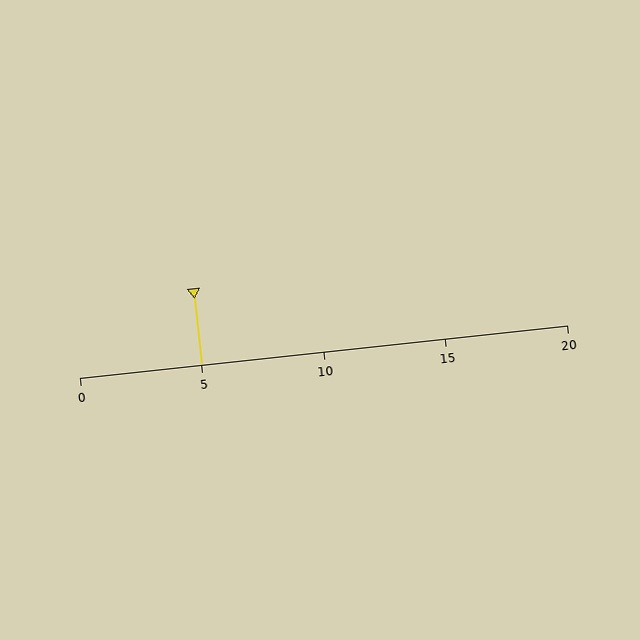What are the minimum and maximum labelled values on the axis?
The axis runs from 0 to 20.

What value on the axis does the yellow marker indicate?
The marker indicates approximately 5.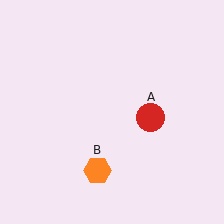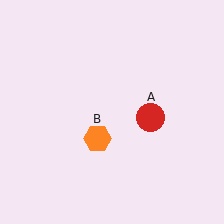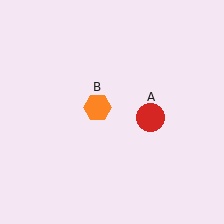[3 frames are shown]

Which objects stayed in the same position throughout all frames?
Red circle (object A) remained stationary.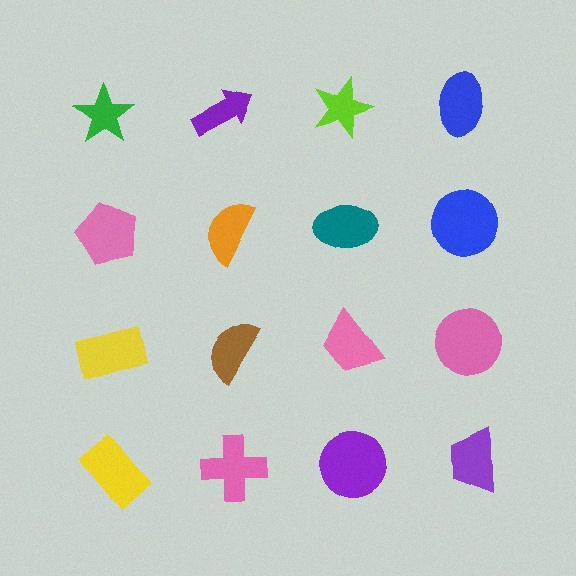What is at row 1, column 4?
A blue ellipse.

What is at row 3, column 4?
A pink circle.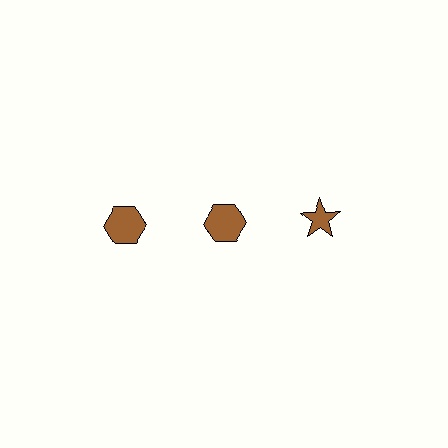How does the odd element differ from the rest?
It has a different shape: star instead of hexagon.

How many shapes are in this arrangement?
There are 3 shapes arranged in a grid pattern.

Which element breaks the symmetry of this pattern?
The brown star in the top row, center column breaks the symmetry. All other shapes are brown hexagons.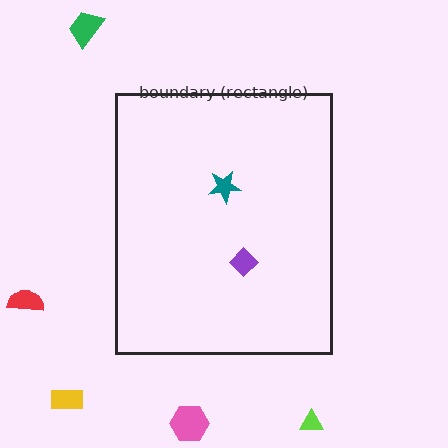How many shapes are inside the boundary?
2 inside, 5 outside.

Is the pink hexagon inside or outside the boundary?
Outside.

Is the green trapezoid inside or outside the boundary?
Outside.